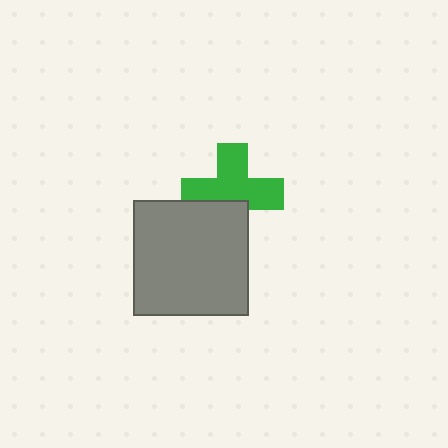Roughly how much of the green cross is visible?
Most of it is visible (roughly 67%).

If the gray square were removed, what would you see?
You would see the complete green cross.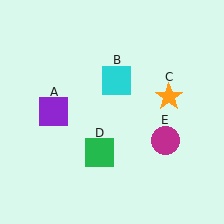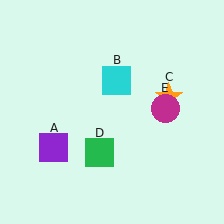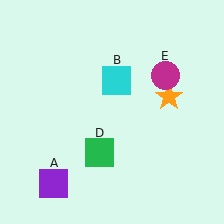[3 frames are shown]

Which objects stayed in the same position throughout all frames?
Cyan square (object B) and orange star (object C) and green square (object D) remained stationary.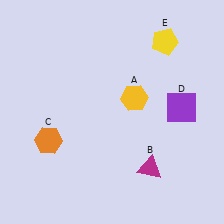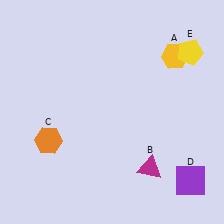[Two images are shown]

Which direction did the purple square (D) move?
The purple square (D) moved down.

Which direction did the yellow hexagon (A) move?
The yellow hexagon (A) moved up.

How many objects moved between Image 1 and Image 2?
3 objects moved between the two images.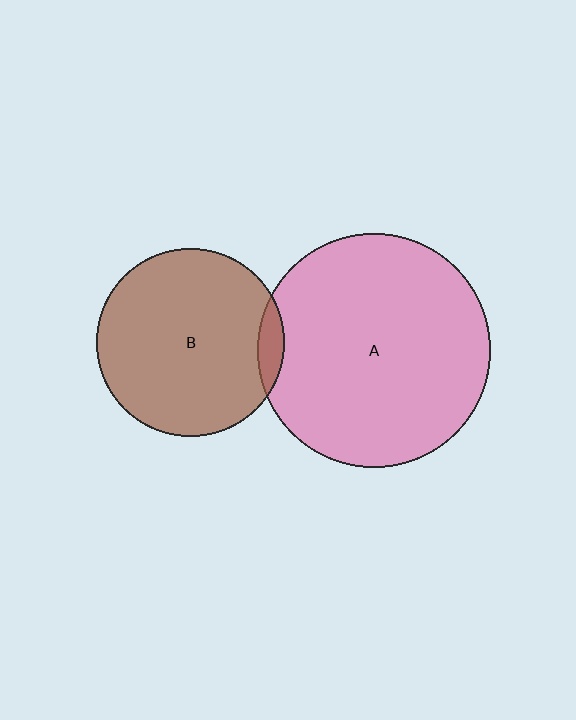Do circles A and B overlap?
Yes.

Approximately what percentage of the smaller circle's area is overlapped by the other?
Approximately 5%.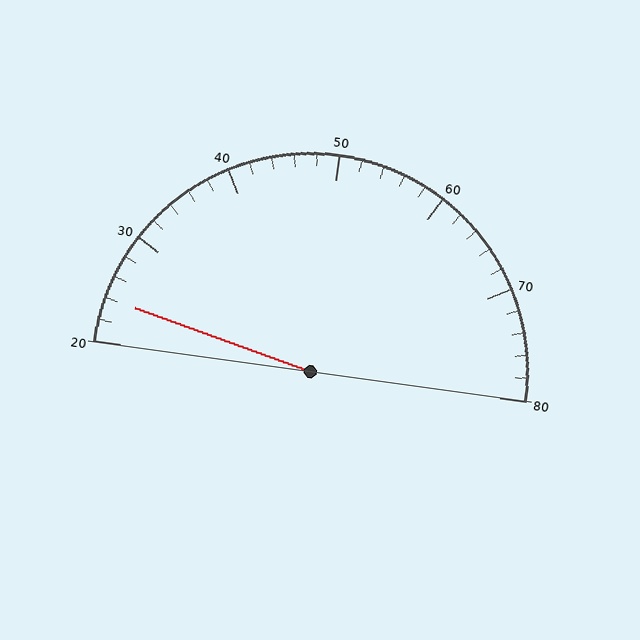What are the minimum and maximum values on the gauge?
The gauge ranges from 20 to 80.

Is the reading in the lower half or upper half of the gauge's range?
The reading is in the lower half of the range (20 to 80).